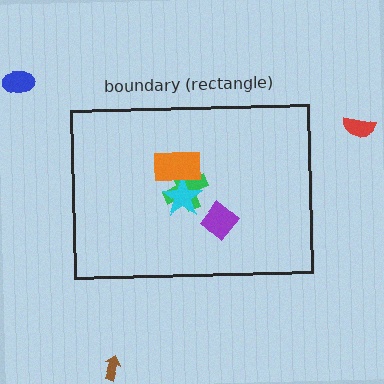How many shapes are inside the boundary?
4 inside, 3 outside.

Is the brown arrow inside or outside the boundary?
Outside.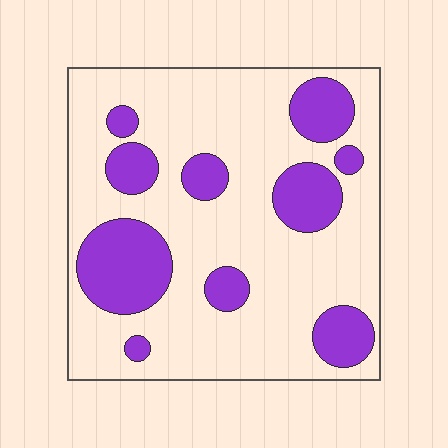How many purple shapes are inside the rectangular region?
10.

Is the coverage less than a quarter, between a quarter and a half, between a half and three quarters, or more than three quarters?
Between a quarter and a half.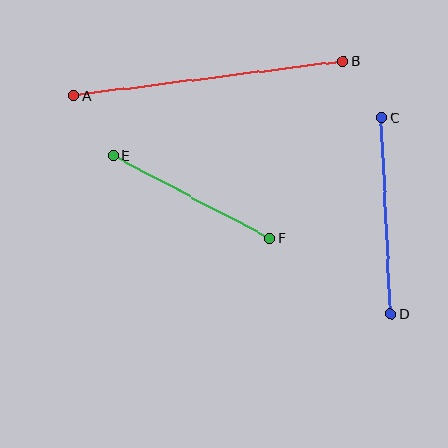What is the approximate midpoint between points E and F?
The midpoint is at approximately (191, 197) pixels.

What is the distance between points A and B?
The distance is approximately 271 pixels.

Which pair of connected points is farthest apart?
Points A and B are farthest apart.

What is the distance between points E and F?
The distance is approximately 177 pixels.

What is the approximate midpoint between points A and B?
The midpoint is at approximately (208, 78) pixels.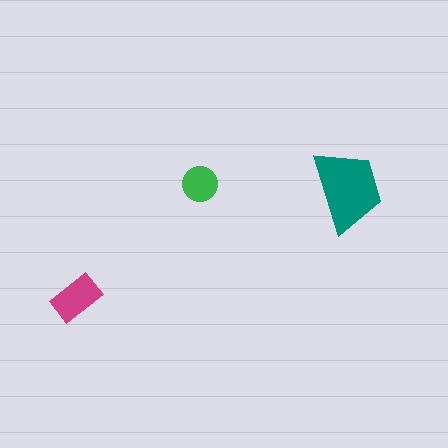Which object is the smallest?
The green circle.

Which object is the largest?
The teal trapezoid.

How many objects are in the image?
There are 3 objects in the image.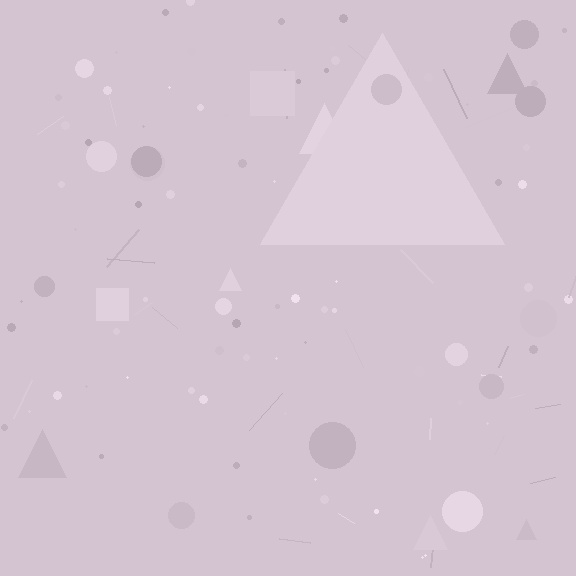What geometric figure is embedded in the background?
A triangle is embedded in the background.